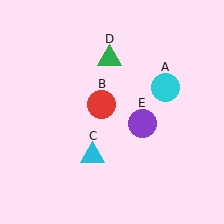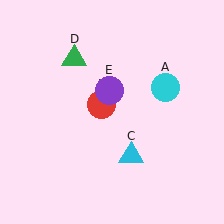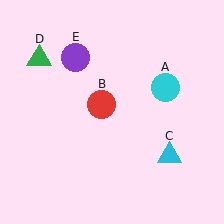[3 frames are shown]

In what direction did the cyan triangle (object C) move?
The cyan triangle (object C) moved right.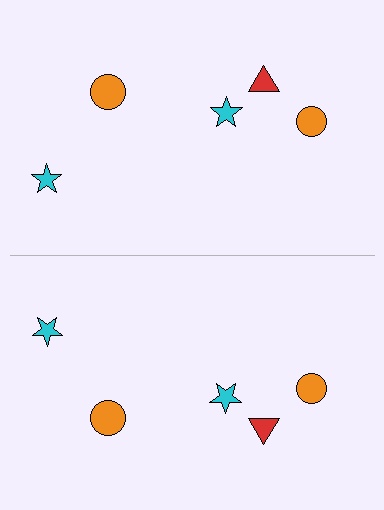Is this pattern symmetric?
Yes, this pattern has bilateral (reflection) symmetry.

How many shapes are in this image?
There are 10 shapes in this image.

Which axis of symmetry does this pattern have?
The pattern has a horizontal axis of symmetry running through the center of the image.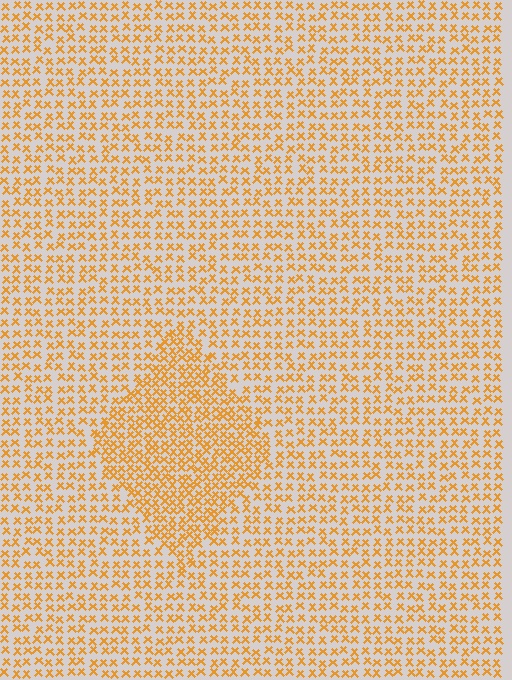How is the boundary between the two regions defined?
The boundary is defined by a change in element density (approximately 1.7x ratio). All elements are the same color, size, and shape.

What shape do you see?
I see a diamond.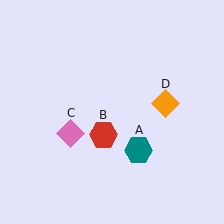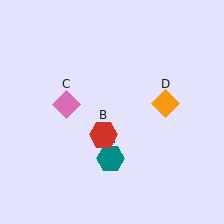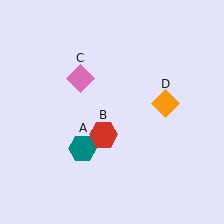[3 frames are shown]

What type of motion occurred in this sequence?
The teal hexagon (object A), pink diamond (object C) rotated clockwise around the center of the scene.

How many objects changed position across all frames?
2 objects changed position: teal hexagon (object A), pink diamond (object C).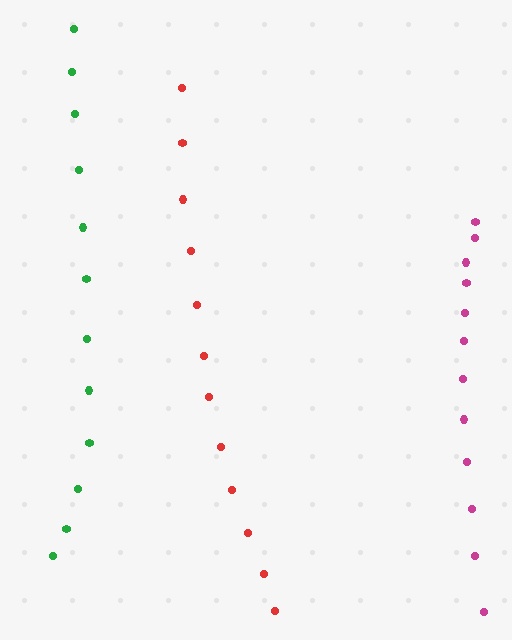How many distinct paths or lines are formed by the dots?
There are 3 distinct paths.